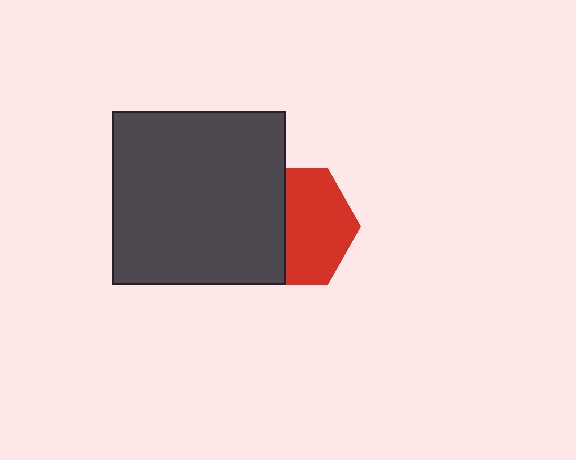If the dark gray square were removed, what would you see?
You would see the complete red hexagon.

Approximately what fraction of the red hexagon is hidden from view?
Roughly 42% of the red hexagon is hidden behind the dark gray square.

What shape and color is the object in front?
The object in front is a dark gray square.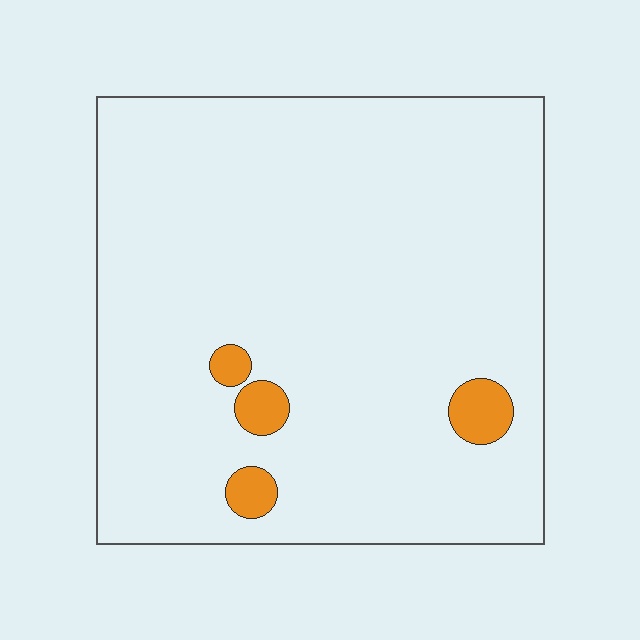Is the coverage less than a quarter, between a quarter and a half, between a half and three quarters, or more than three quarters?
Less than a quarter.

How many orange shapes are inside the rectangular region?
4.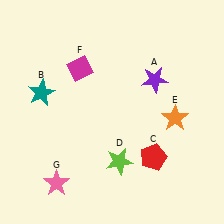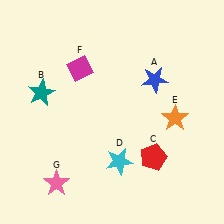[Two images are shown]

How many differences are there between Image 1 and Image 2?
There are 2 differences between the two images.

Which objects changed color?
A changed from purple to blue. D changed from lime to cyan.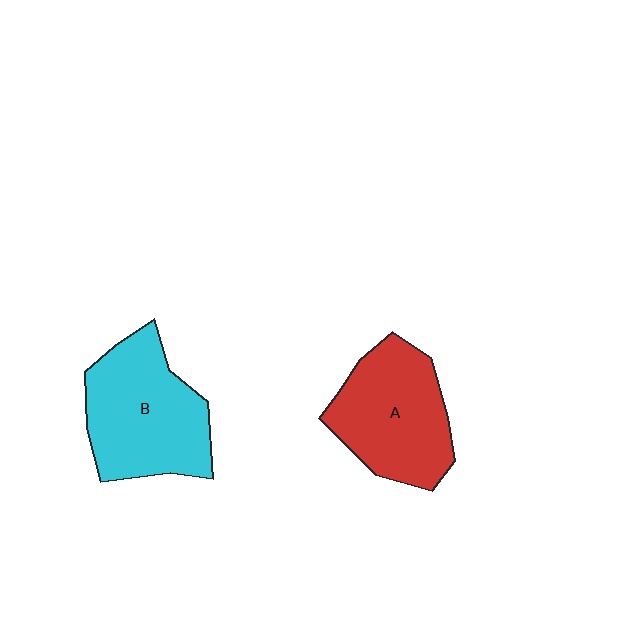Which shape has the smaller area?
Shape A (red).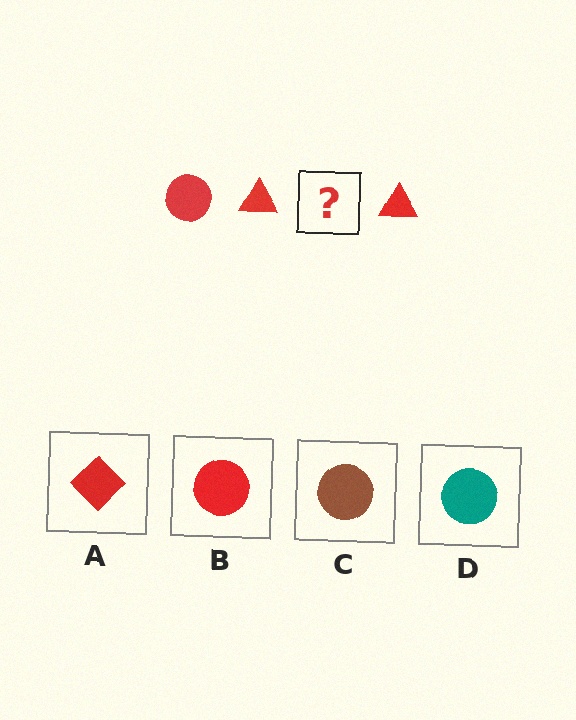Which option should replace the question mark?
Option B.